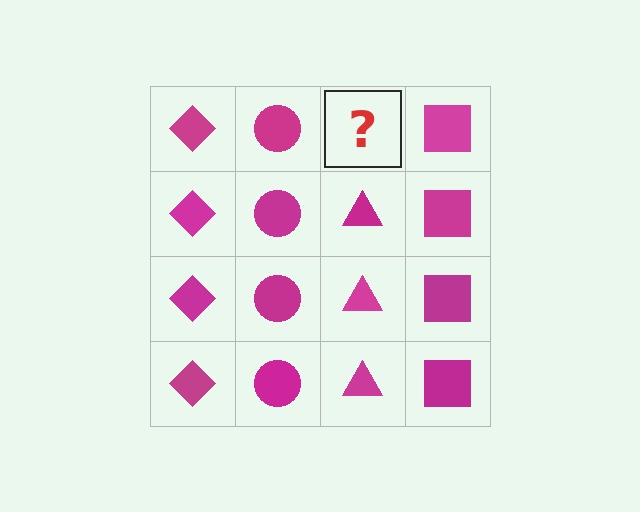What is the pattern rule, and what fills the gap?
The rule is that each column has a consistent shape. The gap should be filled with a magenta triangle.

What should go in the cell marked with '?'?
The missing cell should contain a magenta triangle.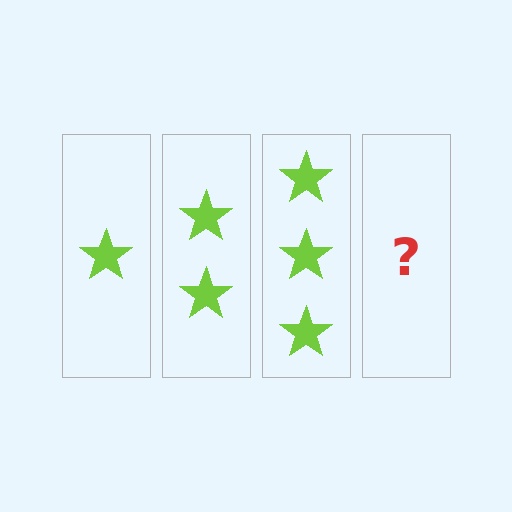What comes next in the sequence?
The next element should be 4 stars.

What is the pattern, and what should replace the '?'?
The pattern is that each step adds one more star. The '?' should be 4 stars.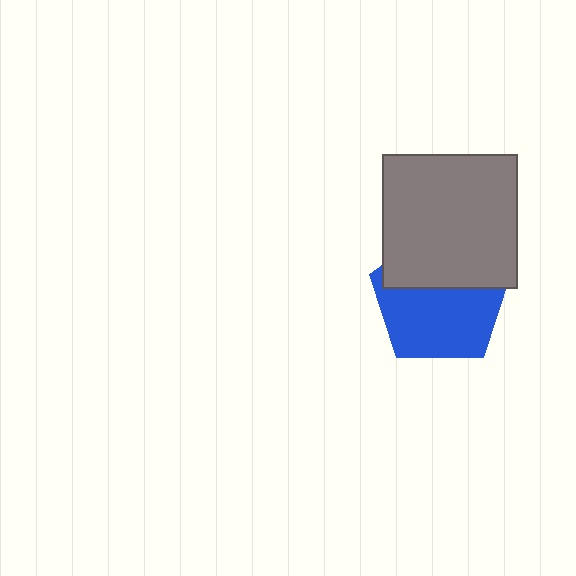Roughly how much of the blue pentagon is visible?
About half of it is visible (roughly 58%).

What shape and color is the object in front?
The object in front is a gray square.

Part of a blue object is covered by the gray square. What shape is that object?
It is a pentagon.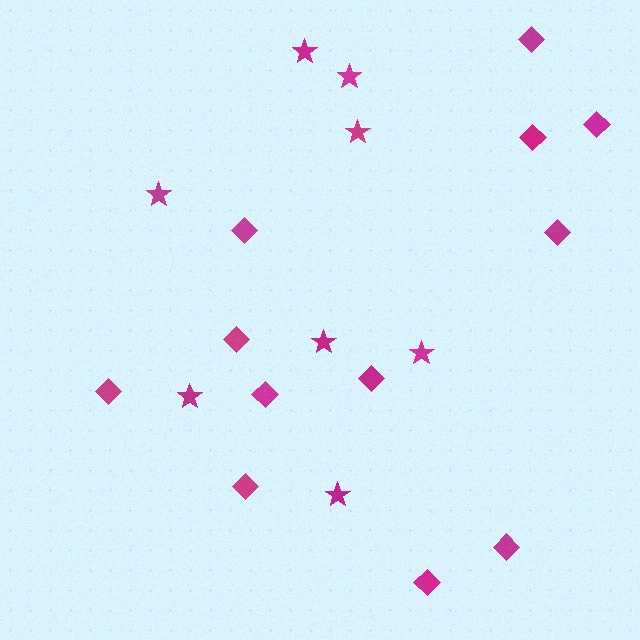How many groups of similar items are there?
There are 2 groups: one group of stars (8) and one group of diamonds (12).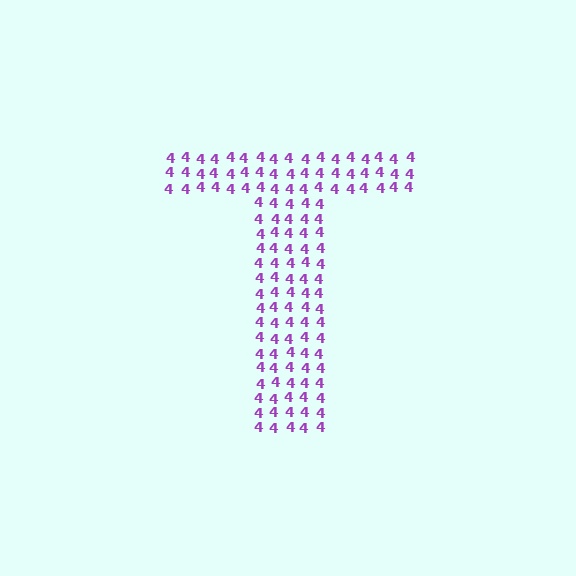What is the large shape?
The large shape is the letter T.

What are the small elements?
The small elements are digit 4's.